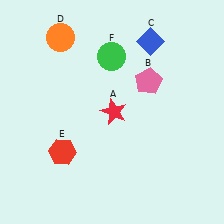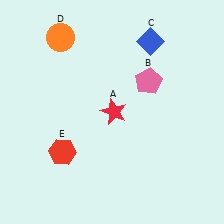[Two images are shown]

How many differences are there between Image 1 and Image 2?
There is 1 difference between the two images.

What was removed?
The green circle (F) was removed in Image 2.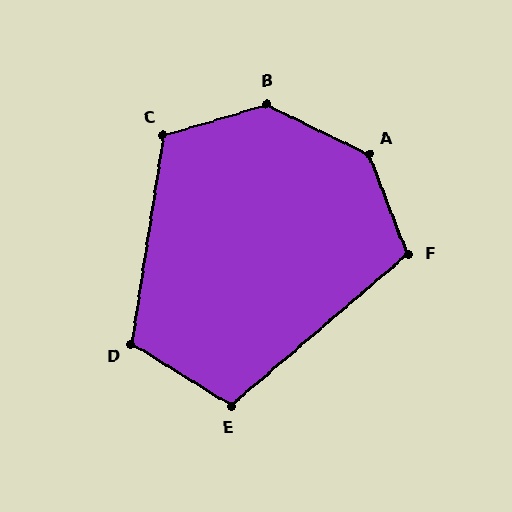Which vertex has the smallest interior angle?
E, at approximately 107 degrees.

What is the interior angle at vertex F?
Approximately 109 degrees (obtuse).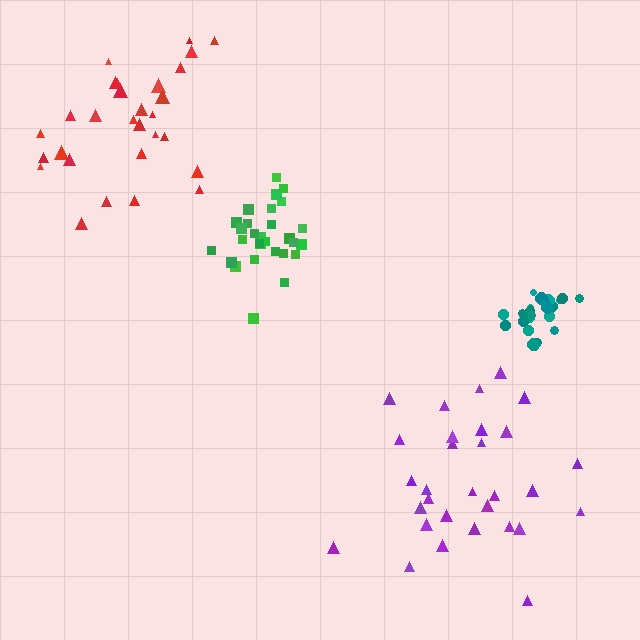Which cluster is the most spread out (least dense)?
Purple.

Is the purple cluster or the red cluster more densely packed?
Red.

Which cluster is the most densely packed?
Teal.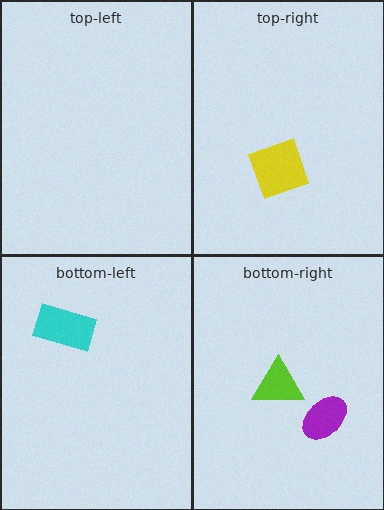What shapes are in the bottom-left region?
The cyan rectangle.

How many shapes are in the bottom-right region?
2.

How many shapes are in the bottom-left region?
1.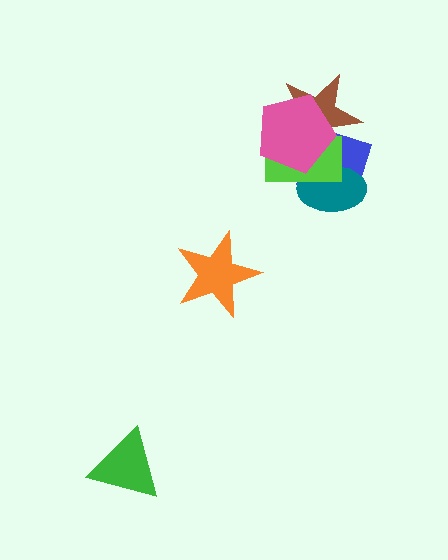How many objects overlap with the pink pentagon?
4 objects overlap with the pink pentagon.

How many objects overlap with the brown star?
3 objects overlap with the brown star.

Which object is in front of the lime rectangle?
The pink pentagon is in front of the lime rectangle.